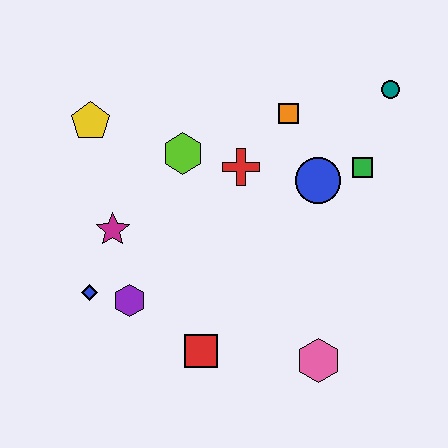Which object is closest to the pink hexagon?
The red square is closest to the pink hexagon.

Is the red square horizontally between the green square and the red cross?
No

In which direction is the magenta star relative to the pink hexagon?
The magenta star is to the left of the pink hexagon.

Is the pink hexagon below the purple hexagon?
Yes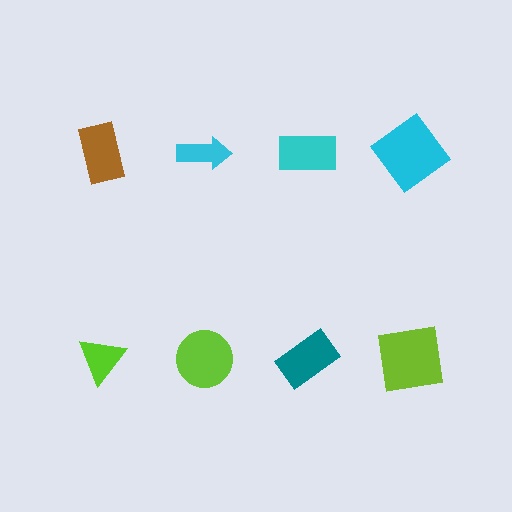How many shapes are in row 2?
4 shapes.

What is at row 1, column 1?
A brown rectangle.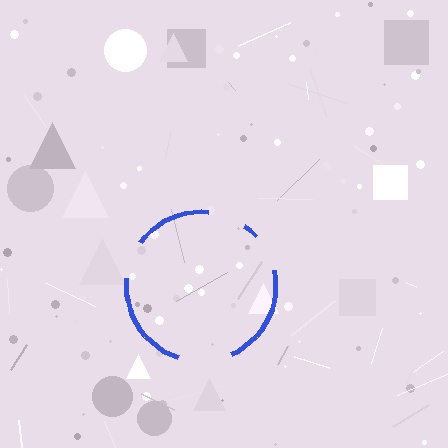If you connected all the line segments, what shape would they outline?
They would outline a circle.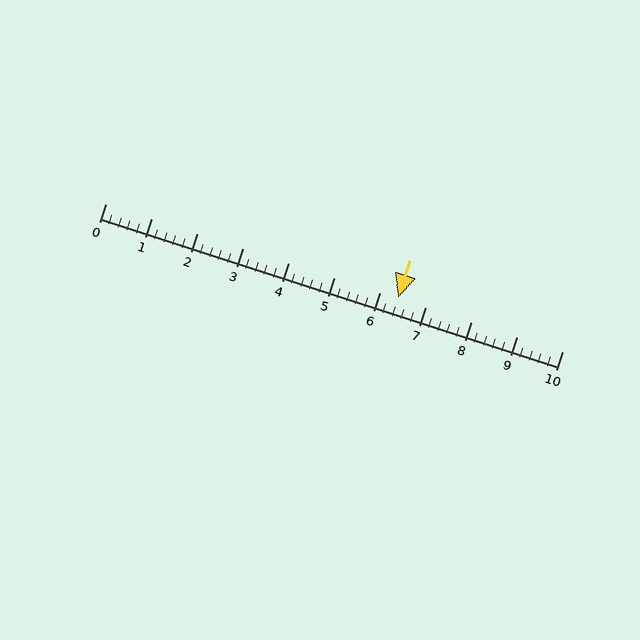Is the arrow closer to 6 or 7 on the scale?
The arrow is closer to 6.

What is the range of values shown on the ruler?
The ruler shows values from 0 to 10.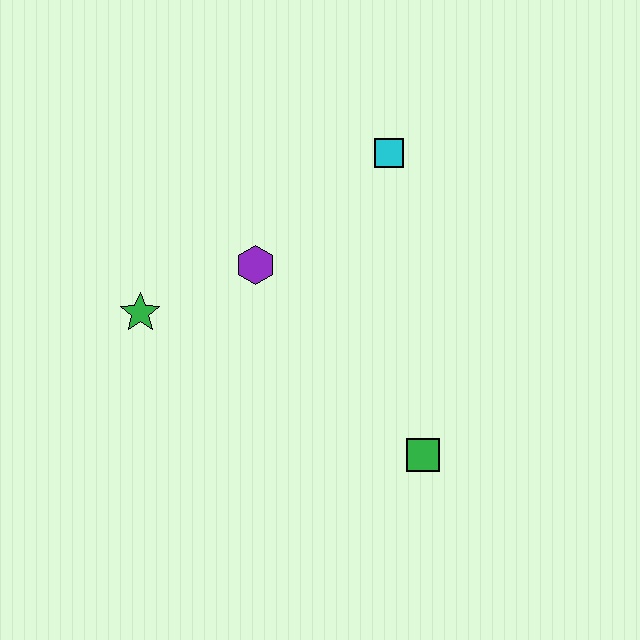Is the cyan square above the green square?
Yes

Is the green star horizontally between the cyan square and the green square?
No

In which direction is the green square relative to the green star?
The green square is to the right of the green star.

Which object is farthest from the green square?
The green star is farthest from the green square.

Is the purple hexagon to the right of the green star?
Yes